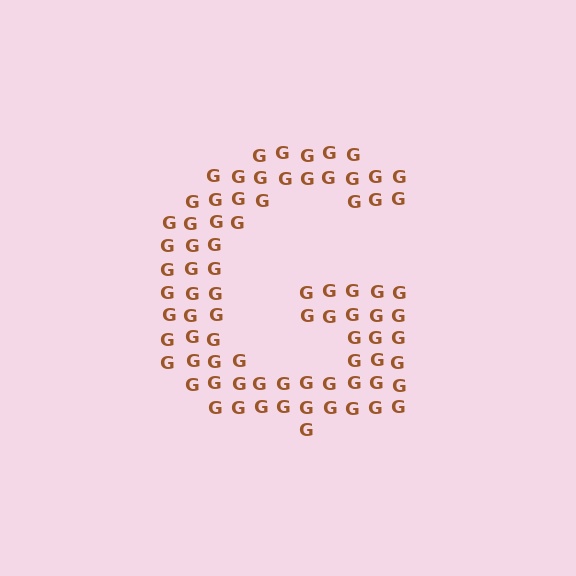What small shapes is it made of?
It is made of small letter G's.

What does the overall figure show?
The overall figure shows the letter G.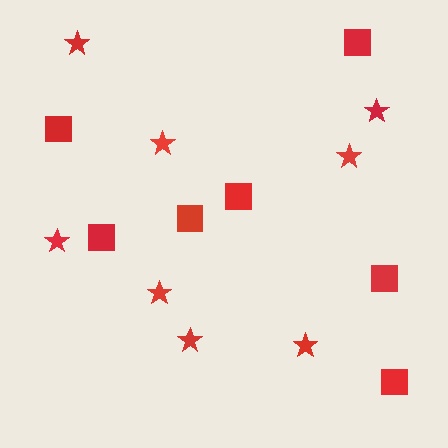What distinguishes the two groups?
There are 2 groups: one group of squares (7) and one group of stars (8).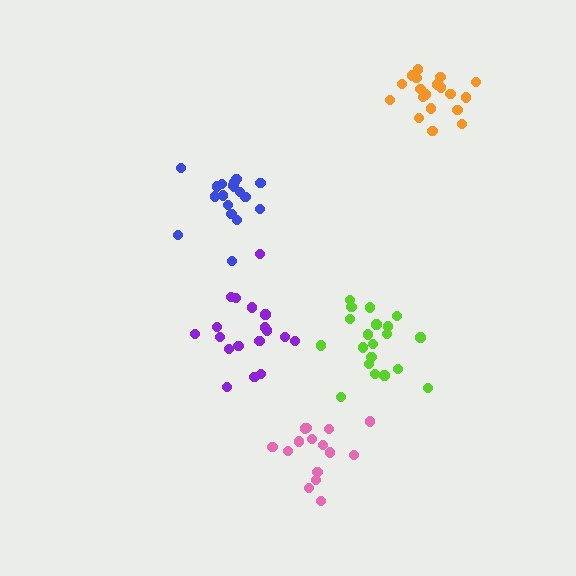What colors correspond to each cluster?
The clusters are colored: orange, blue, lime, purple, pink.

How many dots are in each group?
Group 1: 19 dots, Group 2: 18 dots, Group 3: 20 dots, Group 4: 18 dots, Group 5: 15 dots (90 total).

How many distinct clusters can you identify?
There are 5 distinct clusters.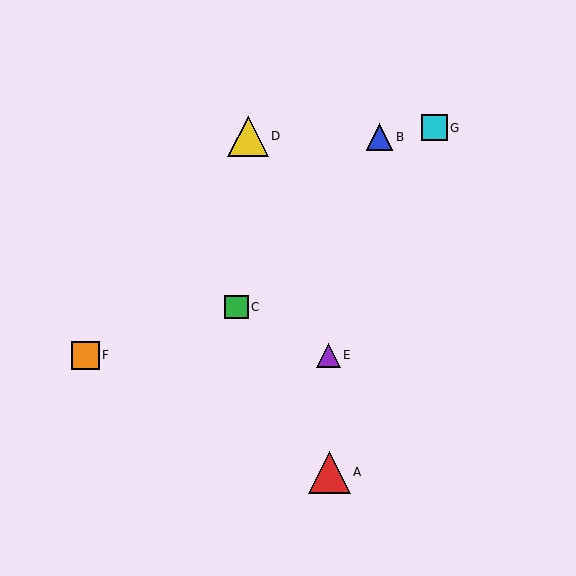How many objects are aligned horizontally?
2 objects (E, F) are aligned horizontally.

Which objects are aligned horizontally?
Objects E, F are aligned horizontally.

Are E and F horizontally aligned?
Yes, both are at y≈355.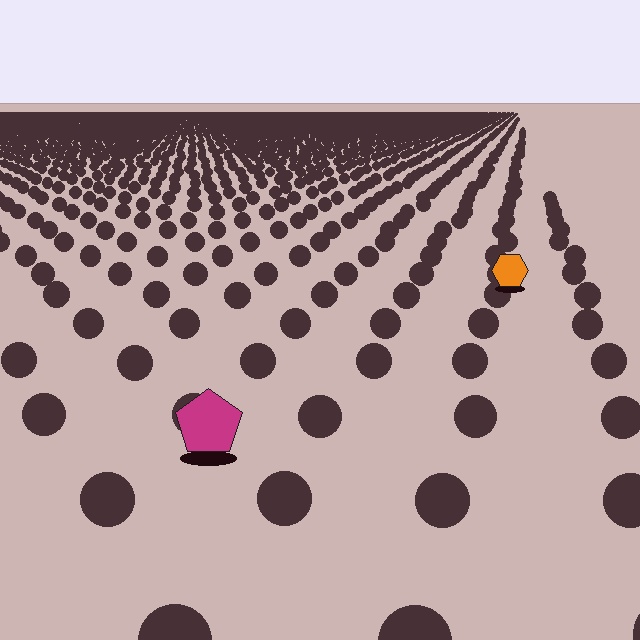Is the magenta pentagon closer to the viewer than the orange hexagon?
Yes. The magenta pentagon is closer — you can tell from the texture gradient: the ground texture is coarser near it.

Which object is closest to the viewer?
The magenta pentagon is closest. The texture marks near it are larger and more spread out.